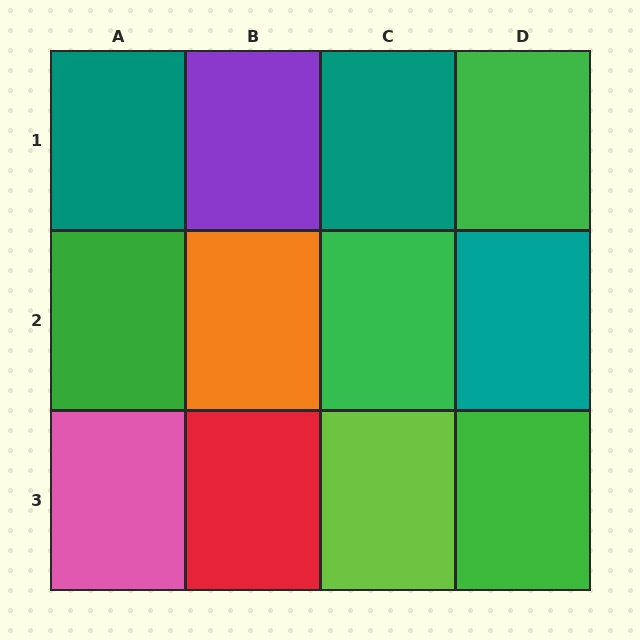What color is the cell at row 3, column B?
Red.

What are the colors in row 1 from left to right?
Teal, purple, teal, green.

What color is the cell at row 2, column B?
Orange.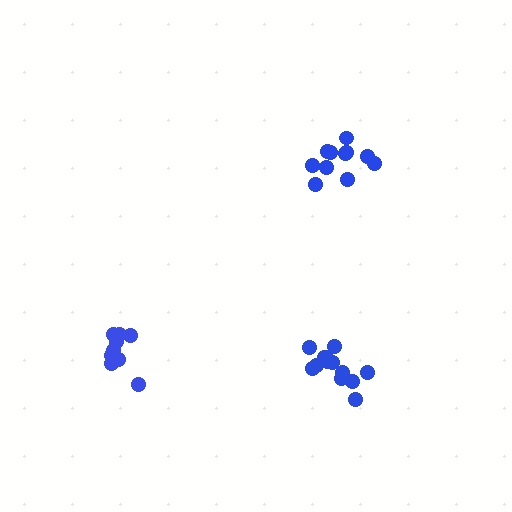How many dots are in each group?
Group 1: 11 dots, Group 2: 14 dots, Group 3: 9 dots (34 total).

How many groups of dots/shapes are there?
There are 3 groups.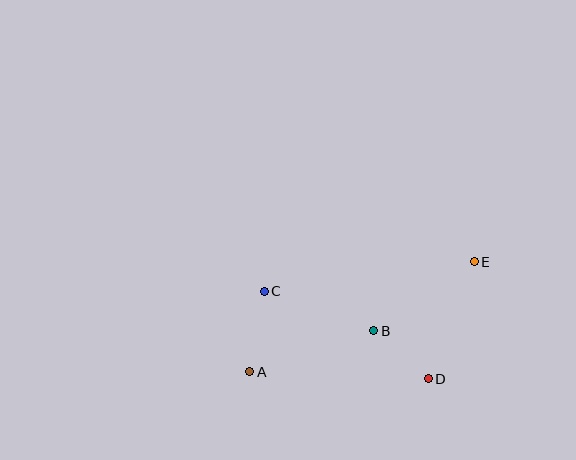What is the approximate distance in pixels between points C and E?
The distance between C and E is approximately 212 pixels.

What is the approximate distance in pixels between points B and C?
The distance between B and C is approximately 116 pixels.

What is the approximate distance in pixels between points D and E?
The distance between D and E is approximately 126 pixels.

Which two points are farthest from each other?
Points A and E are farthest from each other.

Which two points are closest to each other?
Points B and D are closest to each other.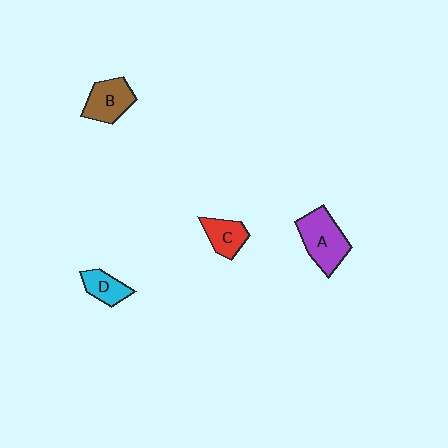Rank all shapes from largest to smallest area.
From largest to smallest: A (purple), B (brown), C (red), D (cyan).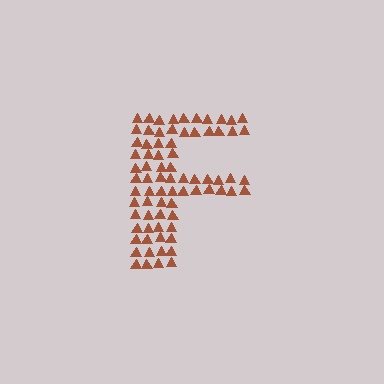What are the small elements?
The small elements are triangles.